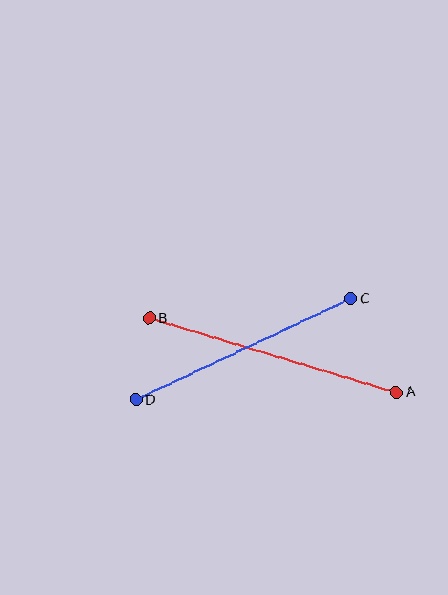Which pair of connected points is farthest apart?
Points A and B are farthest apart.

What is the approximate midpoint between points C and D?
The midpoint is at approximately (243, 349) pixels.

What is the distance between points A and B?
The distance is approximately 258 pixels.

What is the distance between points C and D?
The distance is approximately 238 pixels.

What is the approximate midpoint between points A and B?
The midpoint is at approximately (273, 355) pixels.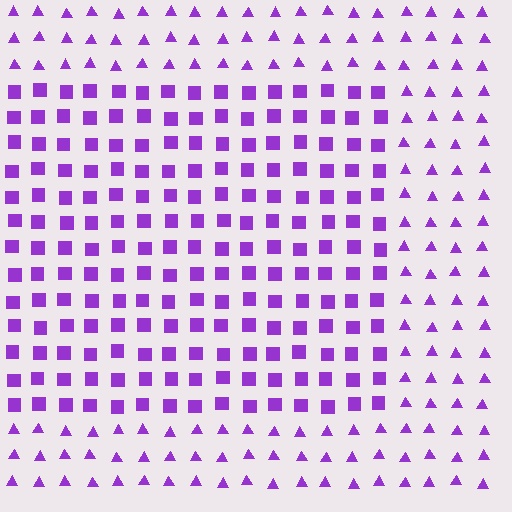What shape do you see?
I see a rectangle.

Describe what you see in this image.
The image is filled with small purple elements arranged in a uniform grid. A rectangle-shaped region contains squares, while the surrounding area contains triangles. The boundary is defined purely by the change in element shape.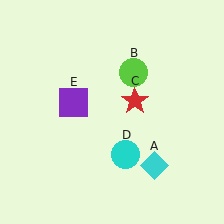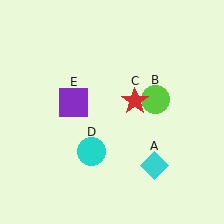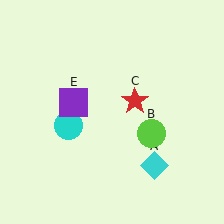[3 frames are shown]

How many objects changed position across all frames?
2 objects changed position: lime circle (object B), cyan circle (object D).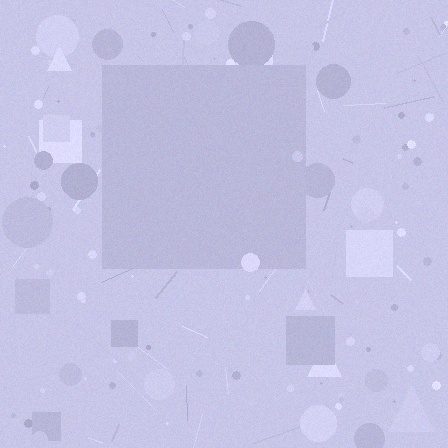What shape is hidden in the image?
A square is hidden in the image.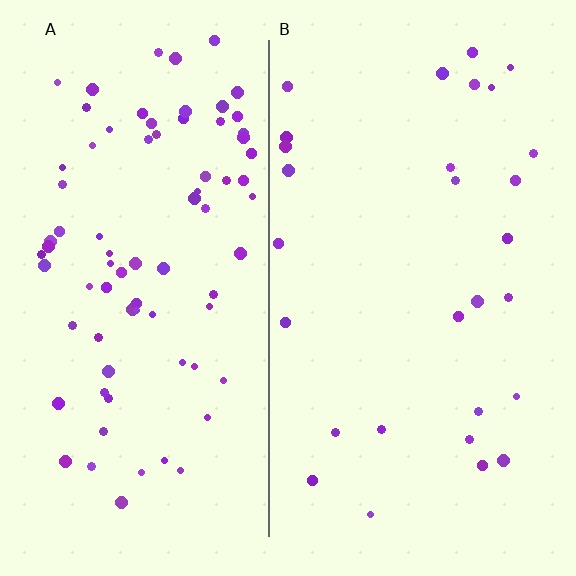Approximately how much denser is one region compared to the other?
Approximately 2.8× — region A over region B.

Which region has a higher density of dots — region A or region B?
A (the left).